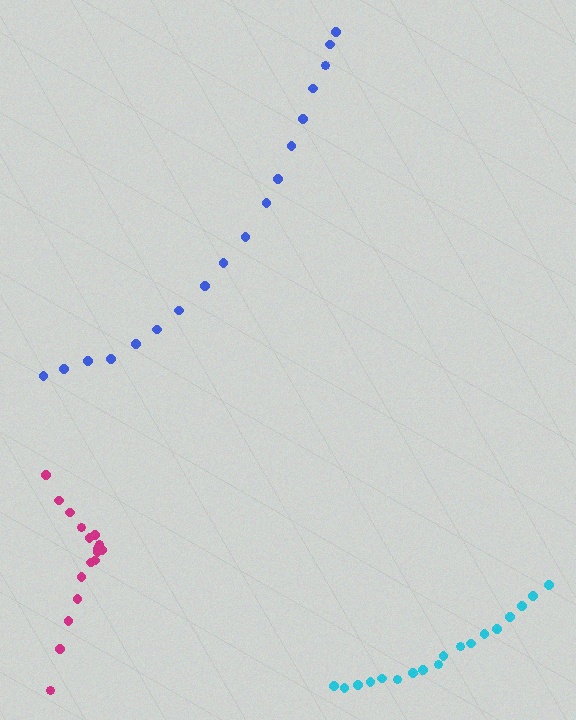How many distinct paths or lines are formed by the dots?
There are 3 distinct paths.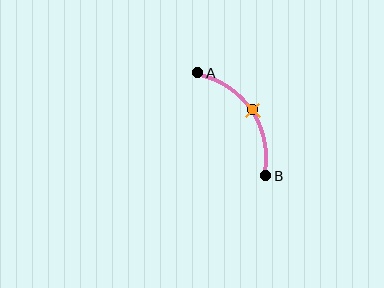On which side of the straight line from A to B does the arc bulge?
The arc bulges to the right of the straight line connecting A and B.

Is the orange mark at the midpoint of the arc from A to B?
Yes. The orange mark lies on the arc at equal arc-length from both A and B — it is the arc midpoint.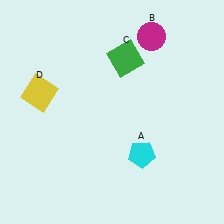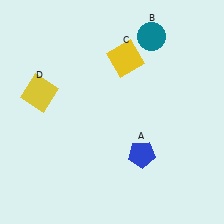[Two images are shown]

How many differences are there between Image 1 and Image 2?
There are 3 differences between the two images.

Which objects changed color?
A changed from cyan to blue. B changed from magenta to teal. C changed from green to yellow.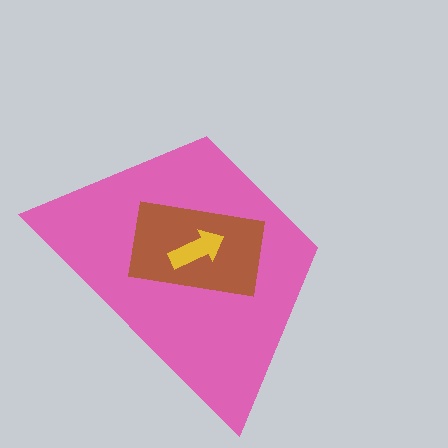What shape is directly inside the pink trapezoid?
The brown rectangle.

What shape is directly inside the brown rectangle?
The yellow arrow.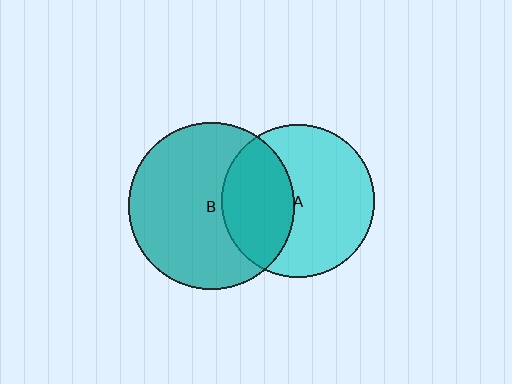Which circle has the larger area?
Circle B (teal).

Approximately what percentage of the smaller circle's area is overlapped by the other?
Approximately 35%.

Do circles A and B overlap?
Yes.